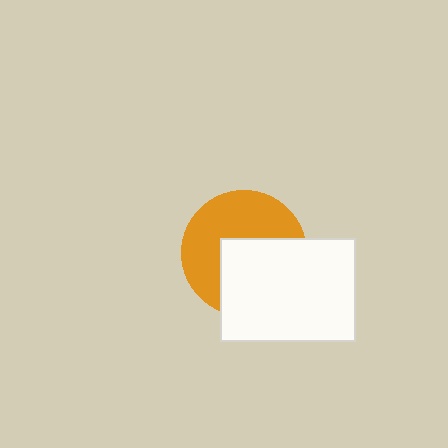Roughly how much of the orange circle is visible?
About half of it is visible (roughly 52%).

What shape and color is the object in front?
The object in front is a white rectangle.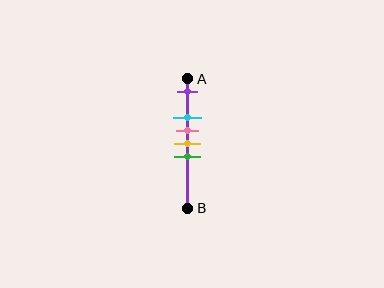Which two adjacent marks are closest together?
The pink and yellow marks are the closest adjacent pair.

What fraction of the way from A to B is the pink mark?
The pink mark is approximately 40% (0.4) of the way from A to B.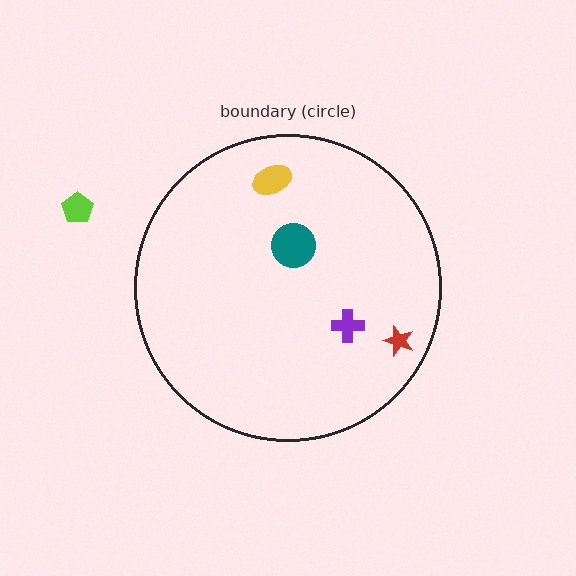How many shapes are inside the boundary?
4 inside, 1 outside.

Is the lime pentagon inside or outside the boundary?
Outside.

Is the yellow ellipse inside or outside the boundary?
Inside.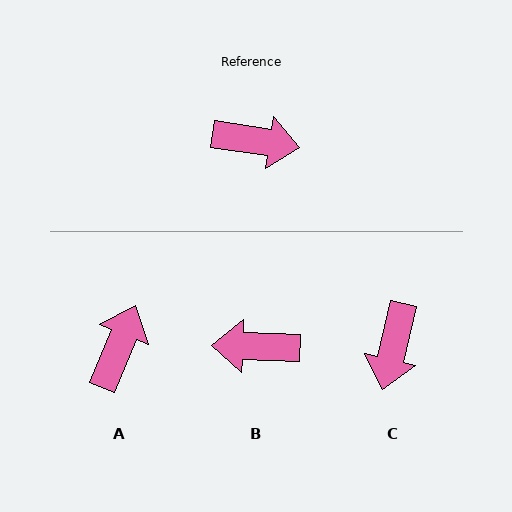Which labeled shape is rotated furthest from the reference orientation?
B, about 173 degrees away.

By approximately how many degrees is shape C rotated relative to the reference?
Approximately 95 degrees clockwise.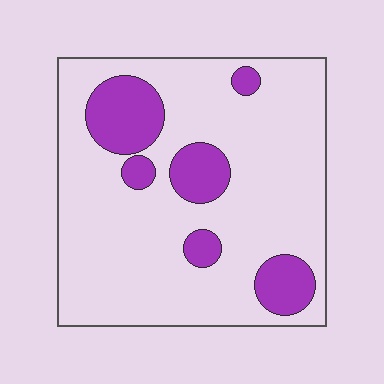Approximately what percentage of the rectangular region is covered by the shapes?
Approximately 20%.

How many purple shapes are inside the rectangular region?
6.